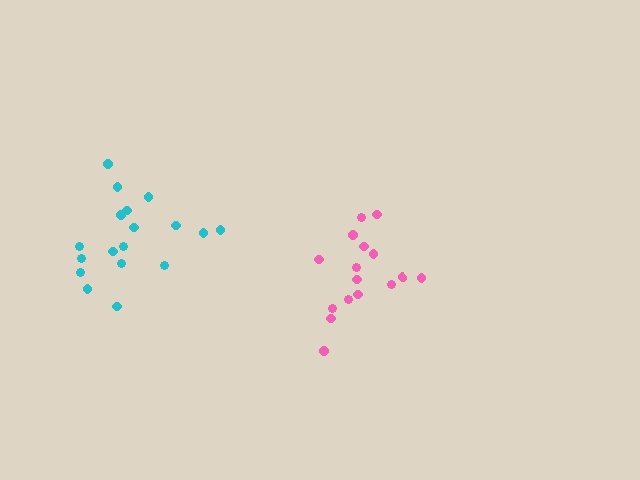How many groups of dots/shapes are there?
There are 2 groups.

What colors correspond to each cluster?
The clusters are colored: cyan, pink.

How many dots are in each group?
Group 1: 18 dots, Group 2: 16 dots (34 total).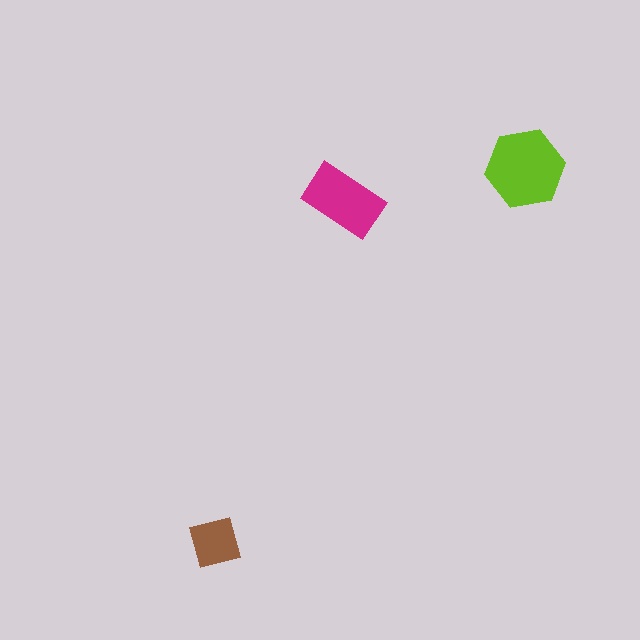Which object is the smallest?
The brown square.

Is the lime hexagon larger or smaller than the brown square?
Larger.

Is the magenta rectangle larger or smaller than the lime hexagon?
Smaller.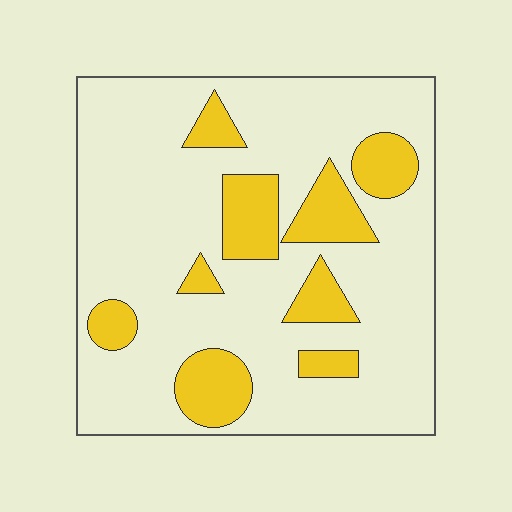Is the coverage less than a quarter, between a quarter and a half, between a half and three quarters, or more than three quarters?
Less than a quarter.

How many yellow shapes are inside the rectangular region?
9.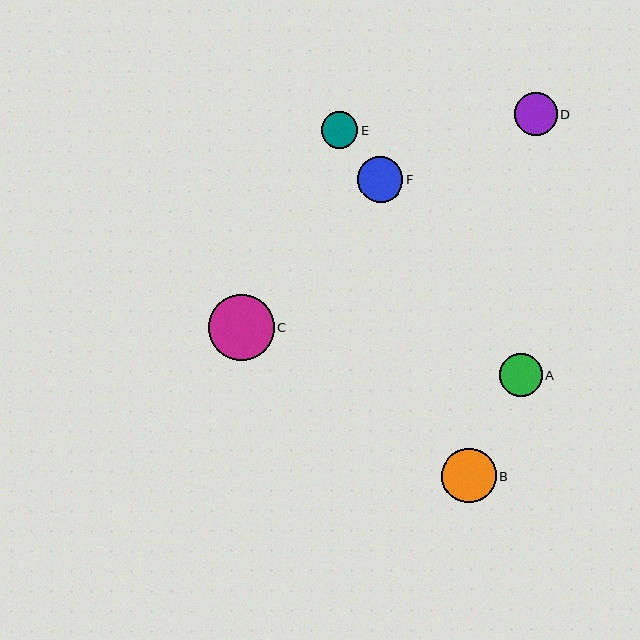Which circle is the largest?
Circle C is the largest with a size of approximately 66 pixels.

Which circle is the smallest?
Circle E is the smallest with a size of approximately 36 pixels.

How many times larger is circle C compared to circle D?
Circle C is approximately 1.6 times the size of circle D.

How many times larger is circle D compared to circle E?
Circle D is approximately 1.2 times the size of circle E.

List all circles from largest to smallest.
From largest to smallest: C, B, F, A, D, E.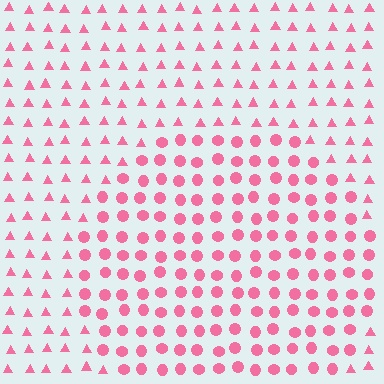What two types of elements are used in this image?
The image uses circles inside the circle region and triangles outside it.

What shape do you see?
I see a circle.